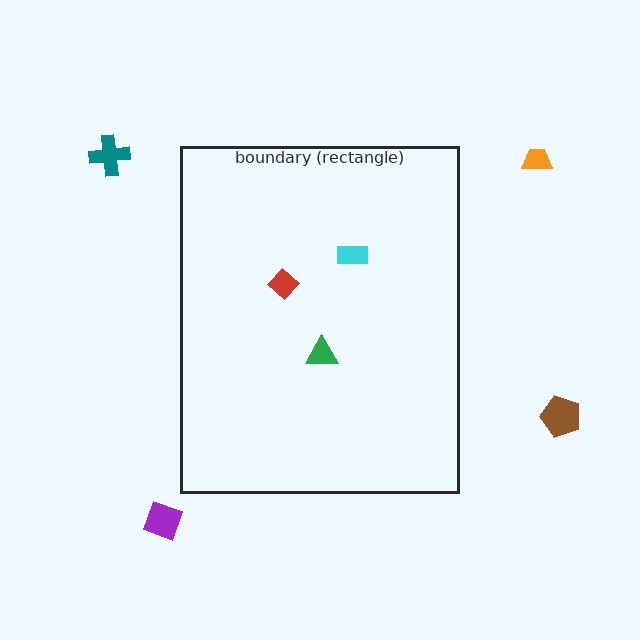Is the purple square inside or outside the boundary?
Outside.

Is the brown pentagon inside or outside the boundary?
Outside.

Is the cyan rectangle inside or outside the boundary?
Inside.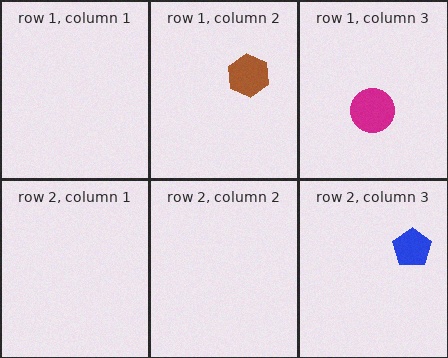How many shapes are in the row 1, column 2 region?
1.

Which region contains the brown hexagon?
The row 1, column 2 region.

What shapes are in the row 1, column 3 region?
The magenta circle.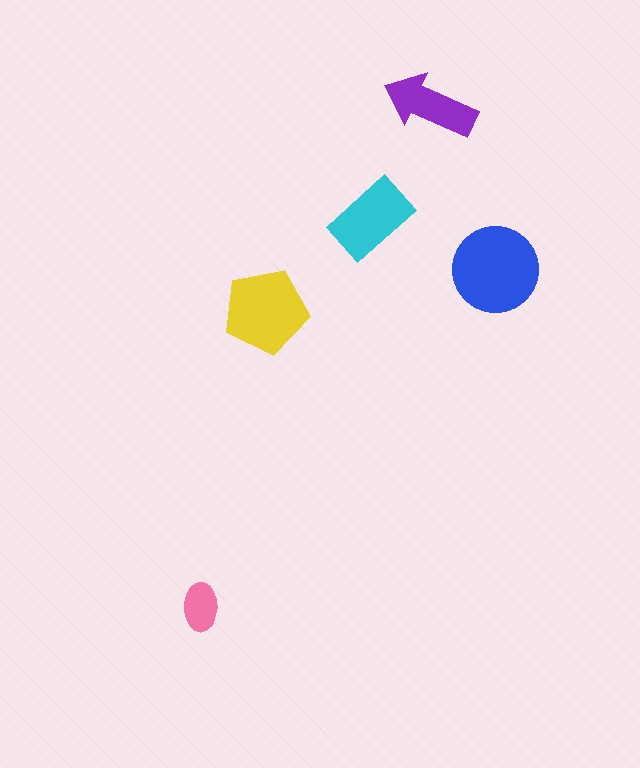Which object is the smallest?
The pink ellipse.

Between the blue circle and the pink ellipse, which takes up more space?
The blue circle.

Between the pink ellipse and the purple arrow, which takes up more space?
The purple arrow.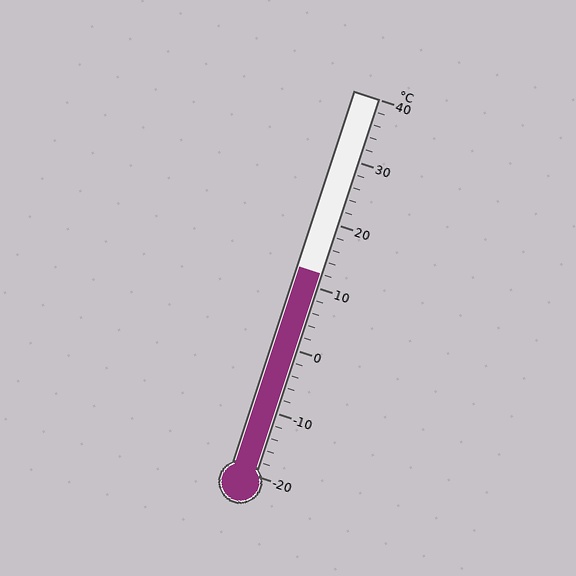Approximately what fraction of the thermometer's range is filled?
The thermometer is filled to approximately 55% of its range.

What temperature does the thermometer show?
The thermometer shows approximately 12°C.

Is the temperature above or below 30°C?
The temperature is below 30°C.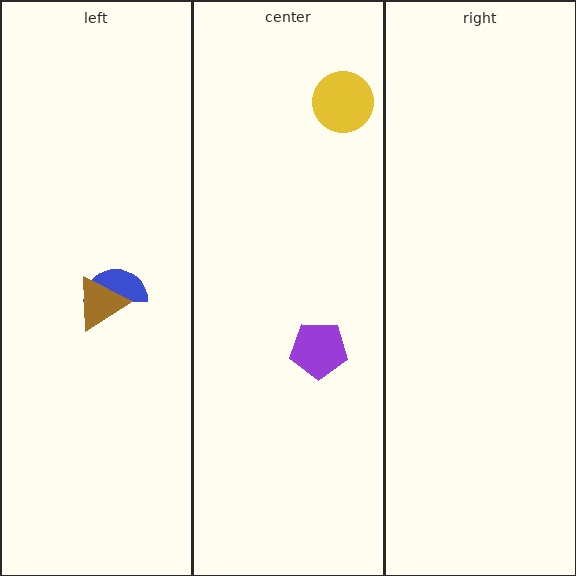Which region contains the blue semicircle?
The left region.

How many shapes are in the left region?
2.